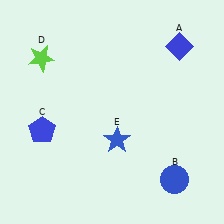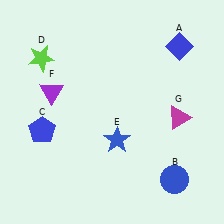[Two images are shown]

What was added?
A purple triangle (F), a magenta triangle (G) were added in Image 2.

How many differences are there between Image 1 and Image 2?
There are 2 differences between the two images.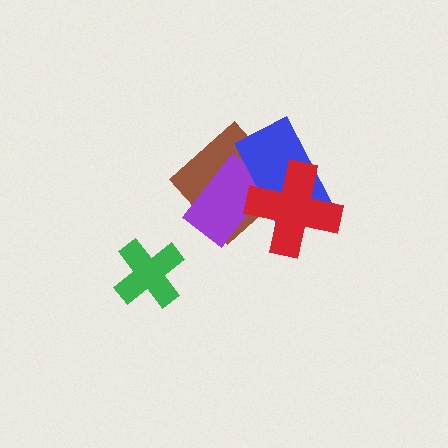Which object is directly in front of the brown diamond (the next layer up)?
The purple rectangle is directly in front of the brown diamond.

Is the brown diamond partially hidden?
Yes, it is partially covered by another shape.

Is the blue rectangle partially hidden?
Yes, it is partially covered by another shape.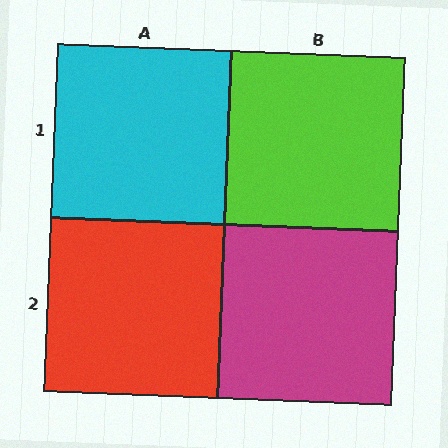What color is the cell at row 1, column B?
Lime.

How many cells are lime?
1 cell is lime.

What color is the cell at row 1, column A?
Cyan.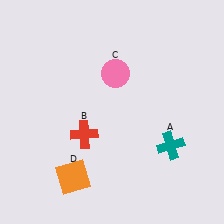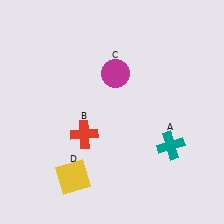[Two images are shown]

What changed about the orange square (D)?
In Image 1, D is orange. In Image 2, it changed to yellow.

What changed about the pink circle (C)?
In Image 1, C is pink. In Image 2, it changed to magenta.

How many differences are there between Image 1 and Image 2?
There are 2 differences between the two images.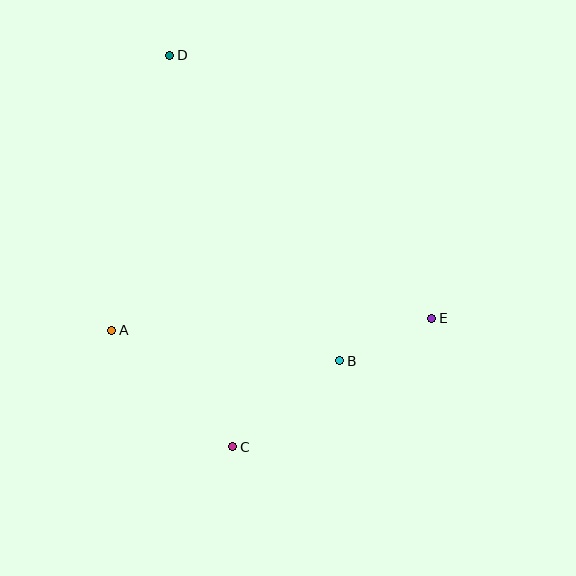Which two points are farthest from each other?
Points C and D are farthest from each other.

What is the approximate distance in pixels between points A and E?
The distance between A and E is approximately 321 pixels.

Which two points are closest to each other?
Points B and E are closest to each other.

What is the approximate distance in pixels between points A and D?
The distance between A and D is approximately 281 pixels.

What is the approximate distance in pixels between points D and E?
The distance between D and E is approximately 371 pixels.